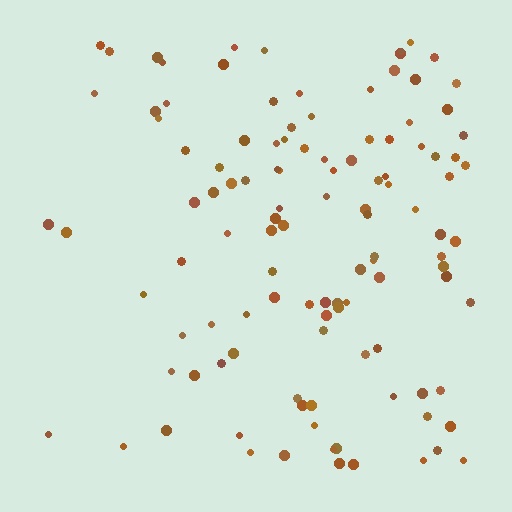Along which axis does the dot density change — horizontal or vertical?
Horizontal.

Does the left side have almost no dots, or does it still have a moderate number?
Still a moderate number, just noticeably fewer than the right.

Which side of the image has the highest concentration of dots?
The right.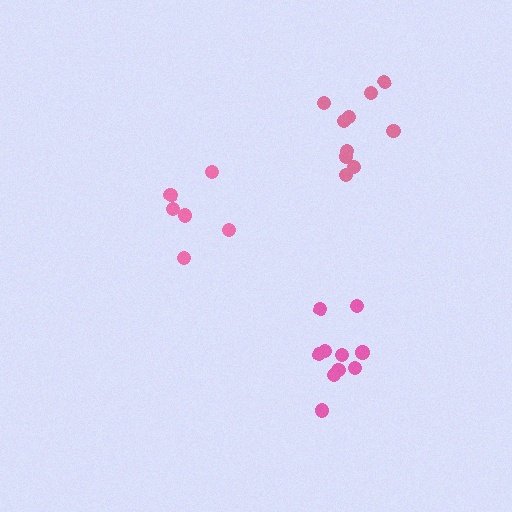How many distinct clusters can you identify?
There are 3 distinct clusters.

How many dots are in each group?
Group 1: 6 dots, Group 2: 10 dots, Group 3: 10 dots (26 total).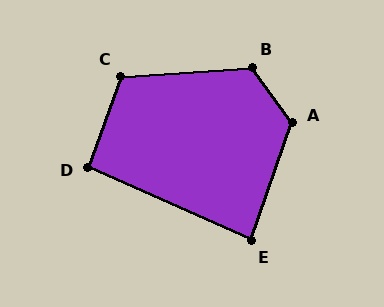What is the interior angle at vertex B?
Approximately 122 degrees (obtuse).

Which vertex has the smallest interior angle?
E, at approximately 85 degrees.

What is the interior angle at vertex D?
Approximately 94 degrees (approximately right).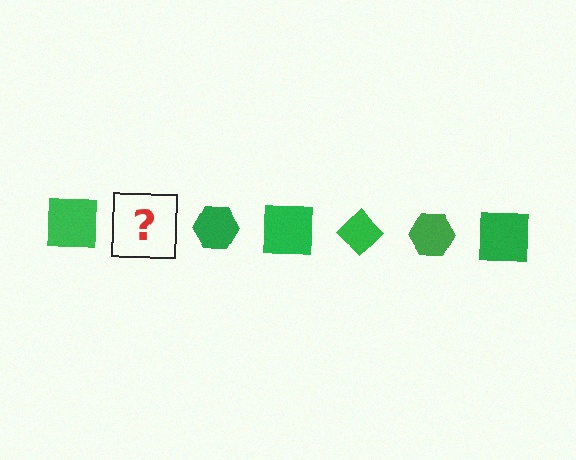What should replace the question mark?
The question mark should be replaced with a green diamond.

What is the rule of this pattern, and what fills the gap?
The rule is that the pattern cycles through square, diamond, hexagon shapes in green. The gap should be filled with a green diamond.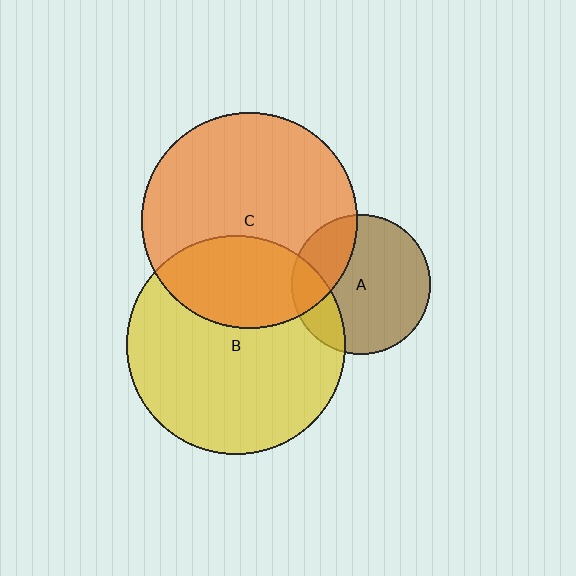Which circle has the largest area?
Circle B (yellow).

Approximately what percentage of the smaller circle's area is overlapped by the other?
Approximately 20%.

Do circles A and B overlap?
Yes.